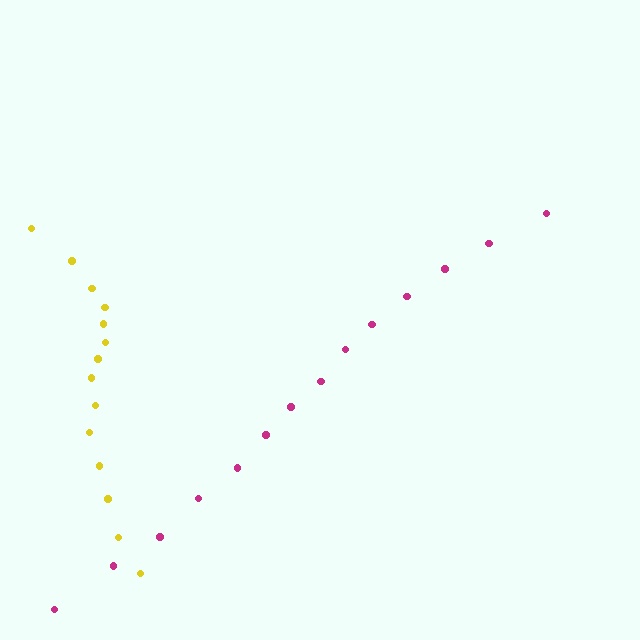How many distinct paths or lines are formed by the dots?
There are 2 distinct paths.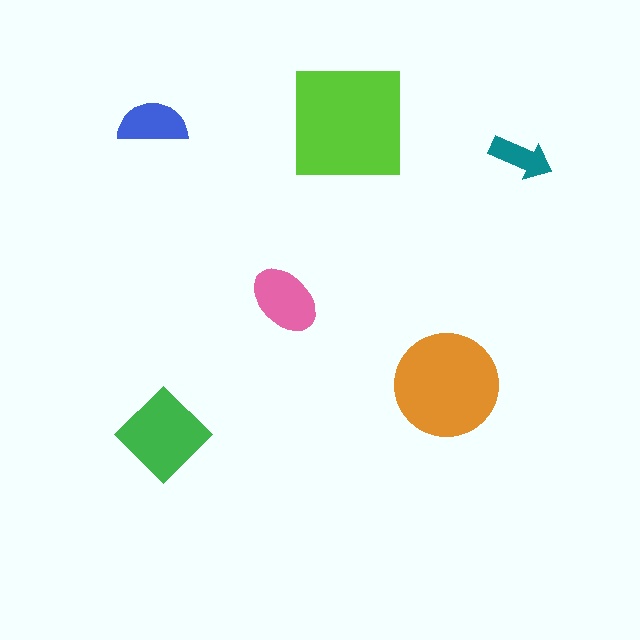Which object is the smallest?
The teal arrow.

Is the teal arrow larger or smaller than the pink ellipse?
Smaller.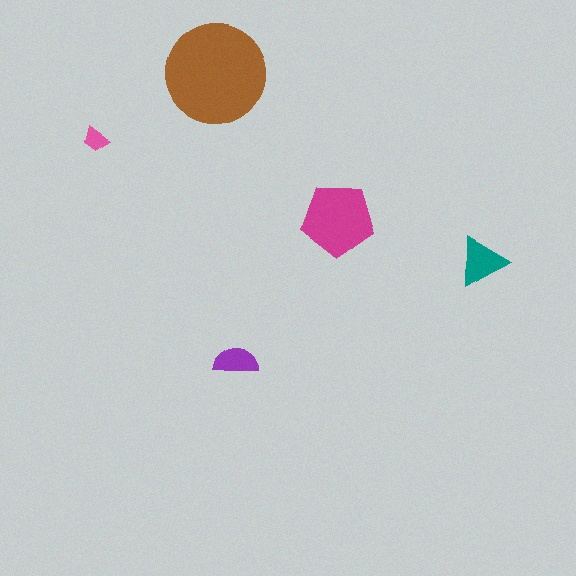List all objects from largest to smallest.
The brown circle, the magenta pentagon, the teal triangle, the purple semicircle, the pink trapezoid.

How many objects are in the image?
There are 5 objects in the image.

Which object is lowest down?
The purple semicircle is bottommost.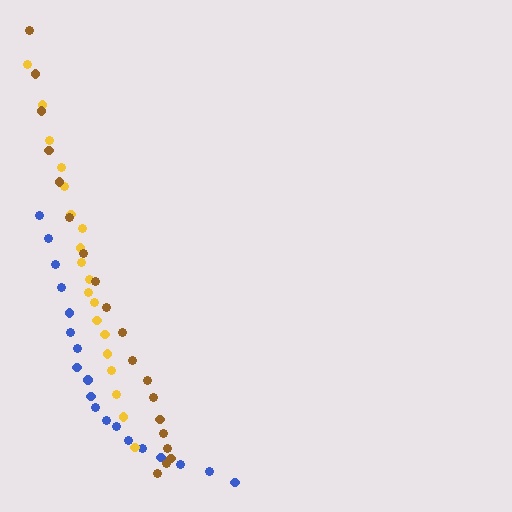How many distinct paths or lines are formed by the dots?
There are 3 distinct paths.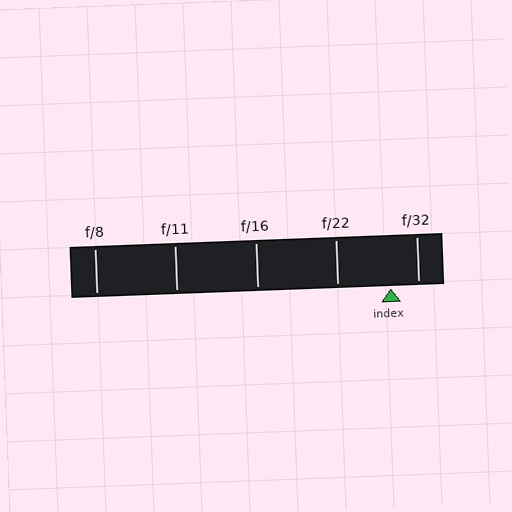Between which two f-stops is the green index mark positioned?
The index mark is between f/22 and f/32.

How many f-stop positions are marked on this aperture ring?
There are 5 f-stop positions marked.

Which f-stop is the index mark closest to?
The index mark is closest to f/32.